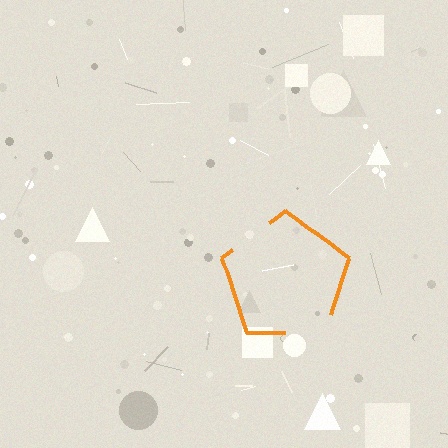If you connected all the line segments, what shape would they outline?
They would outline a pentagon.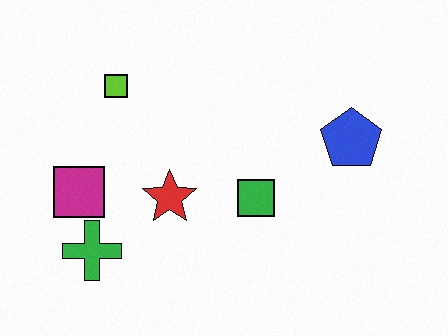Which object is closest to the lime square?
The magenta square is closest to the lime square.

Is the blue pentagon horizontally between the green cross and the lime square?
No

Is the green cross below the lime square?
Yes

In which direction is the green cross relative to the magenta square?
The green cross is below the magenta square.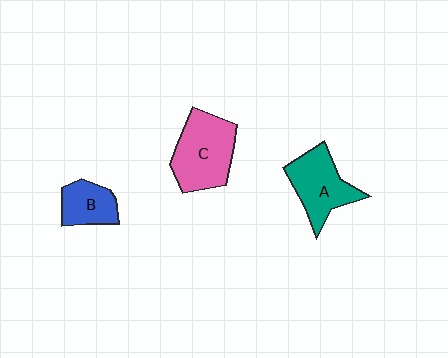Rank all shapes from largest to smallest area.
From largest to smallest: C (pink), A (teal), B (blue).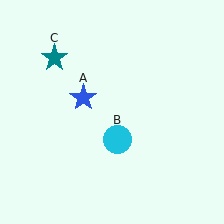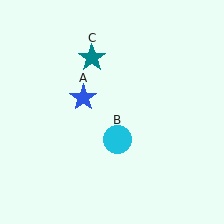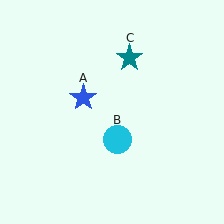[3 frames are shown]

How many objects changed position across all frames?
1 object changed position: teal star (object C).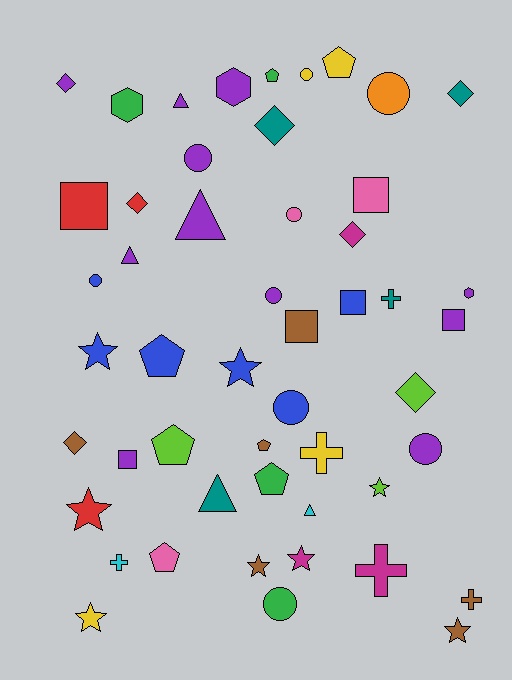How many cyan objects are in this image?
There are 2 cyan objects.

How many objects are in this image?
There are 50 objects.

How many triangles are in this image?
There are 5 triangles.